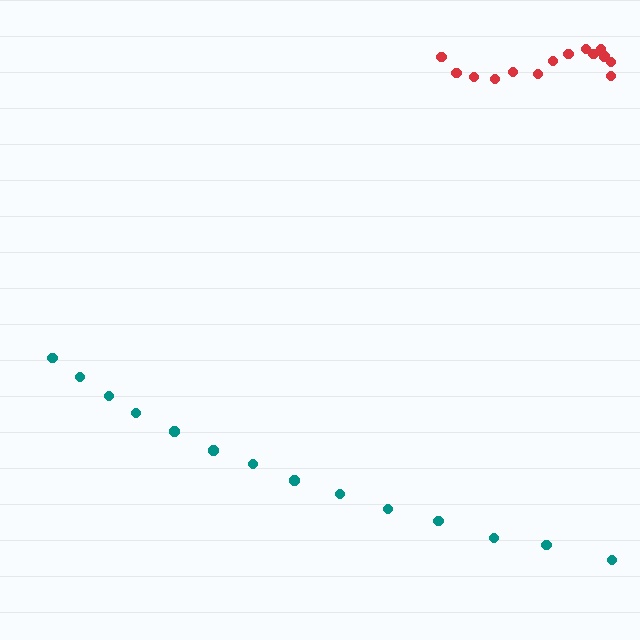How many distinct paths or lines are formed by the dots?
There are 2 distinct paths.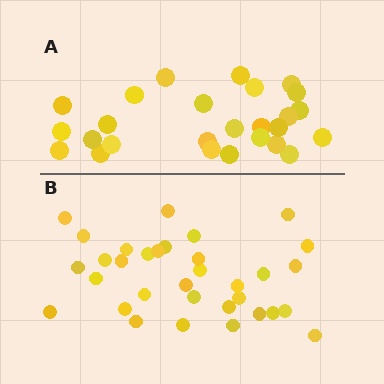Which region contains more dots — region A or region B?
Region B (the bottom region) has more dots.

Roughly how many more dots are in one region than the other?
Region B has roughly 8 or so more dots than region A.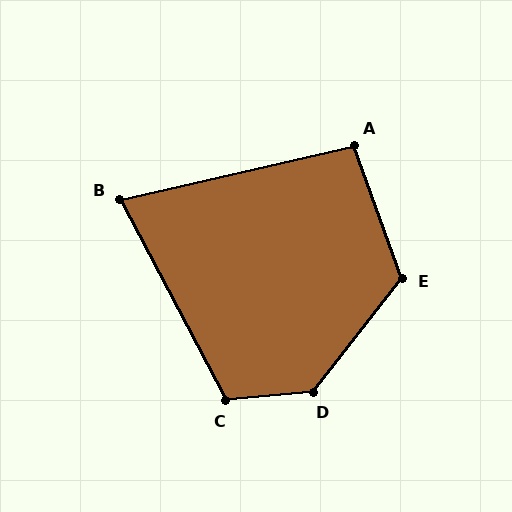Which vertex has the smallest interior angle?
B, at approximately 75 degrees.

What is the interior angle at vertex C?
Approximately 112 degrees (obtuse).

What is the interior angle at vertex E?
Approximately 122 degrees (obtuse).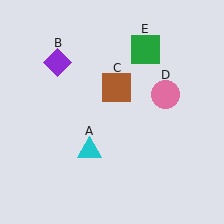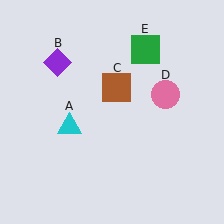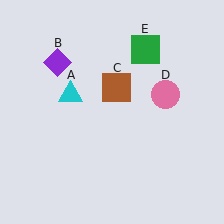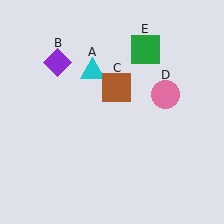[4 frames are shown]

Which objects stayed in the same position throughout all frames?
Purple diamond (object B) and brown square (object C) and pink circle (object D) and green square (object E) remained stationary.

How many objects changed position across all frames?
1 object changed position: cyan triangle (object A).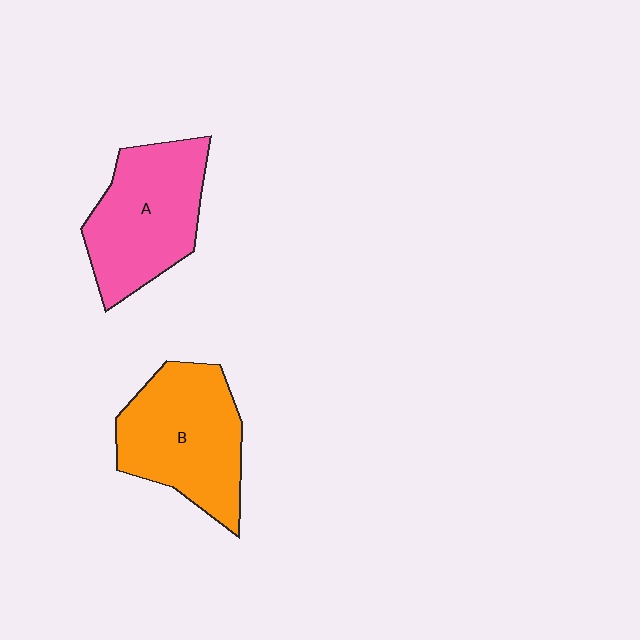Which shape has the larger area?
Shape B (orange).